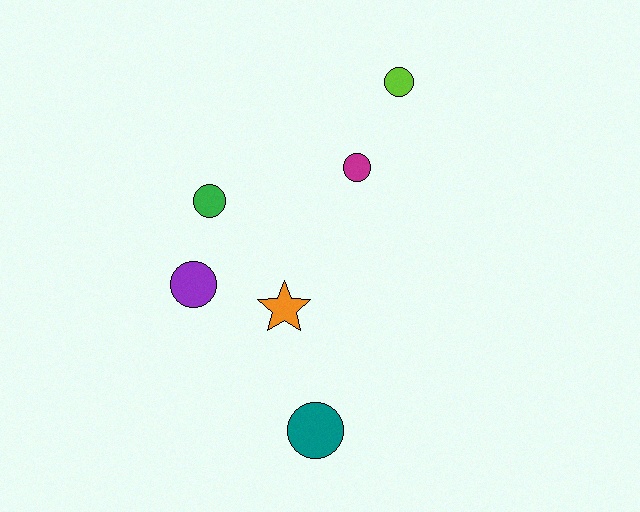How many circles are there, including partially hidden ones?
There are 5 circles.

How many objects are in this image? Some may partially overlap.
There are 6 objects.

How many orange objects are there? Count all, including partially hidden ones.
There is 1 orange object.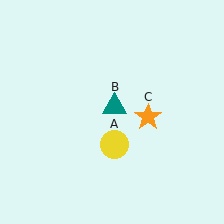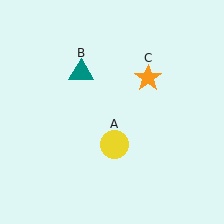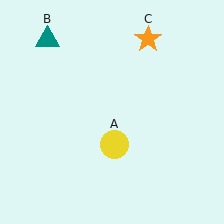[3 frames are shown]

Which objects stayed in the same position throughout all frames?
Yellow circle (object A) remained stationary.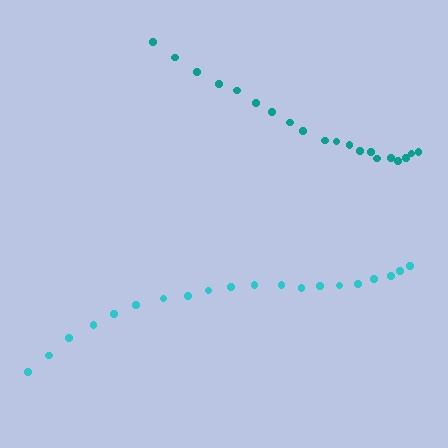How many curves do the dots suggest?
There are 2 distinct paths.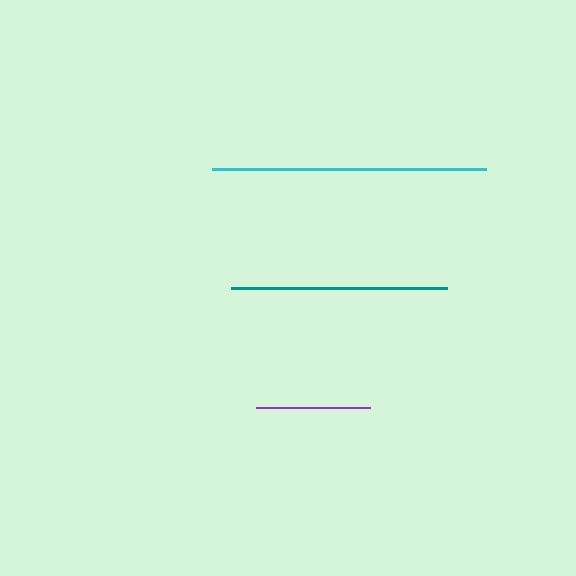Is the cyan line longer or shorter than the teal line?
The cyan line is longer than the teal line.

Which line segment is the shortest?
The purple line is the shortest at approximately 114 pixels.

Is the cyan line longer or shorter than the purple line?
The cyan line is longer than the purple line.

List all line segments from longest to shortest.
From longest to shortest: cyan, teal, purple.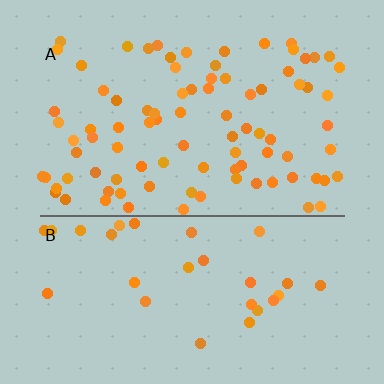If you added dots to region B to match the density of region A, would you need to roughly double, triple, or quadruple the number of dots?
Approximately triple.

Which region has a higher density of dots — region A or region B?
A (the top).